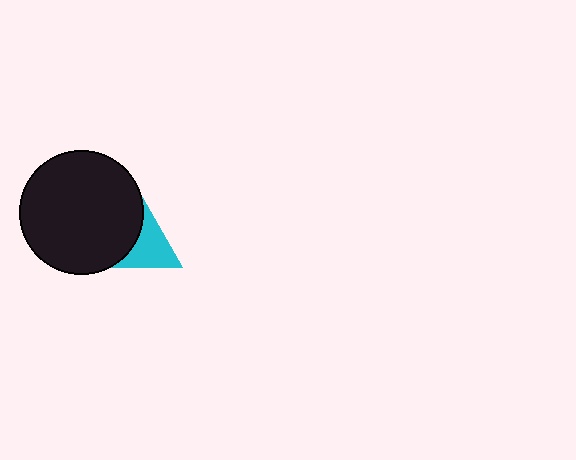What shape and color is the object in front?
The object in front is a black circle.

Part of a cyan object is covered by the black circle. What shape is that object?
It is a triangle.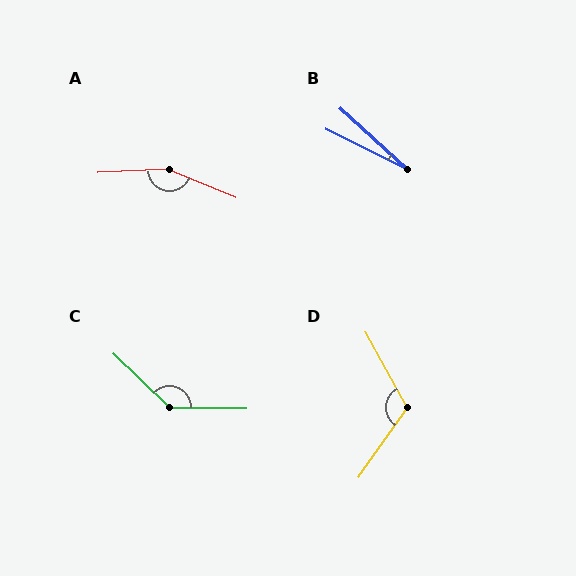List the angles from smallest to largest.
B (16°), D (116°), C (136°), A (155°).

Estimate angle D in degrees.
Approximately 116 degrees.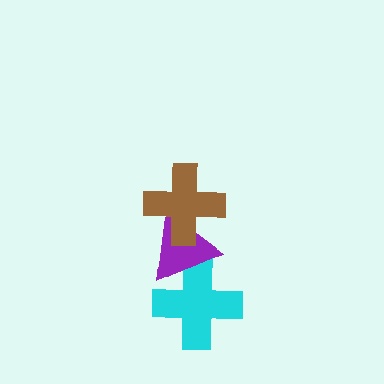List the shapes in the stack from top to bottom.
From top to bottom: the brown cross, the purple triangle, the cyan cross.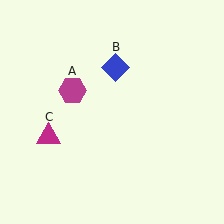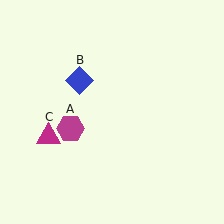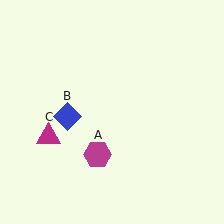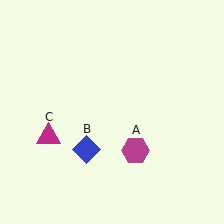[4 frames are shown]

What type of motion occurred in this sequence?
The magenta hexagon (object A), blue diamond (object B) rotated counterclockwise around the center of the scene.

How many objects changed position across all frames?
2 objects changed position: magenta hexagon (object A), blue diamond (object B).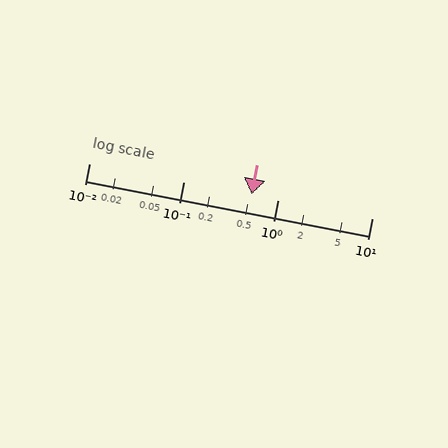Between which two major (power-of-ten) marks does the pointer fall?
The pointer is between 0.1 and 1.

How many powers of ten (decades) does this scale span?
The scale spans 3 decades, from 0.01 to 10.